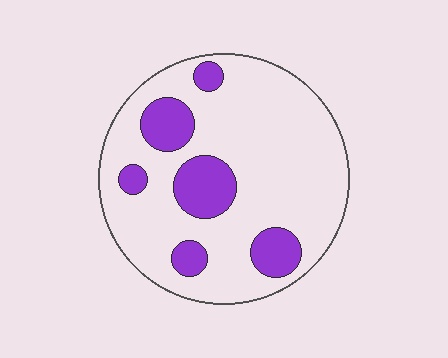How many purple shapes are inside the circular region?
6.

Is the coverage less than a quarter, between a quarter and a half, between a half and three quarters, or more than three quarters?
Less than a quarter.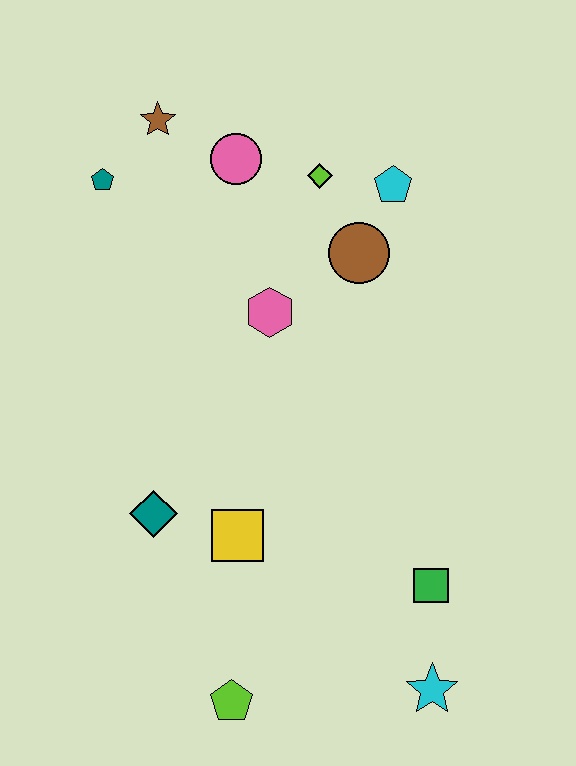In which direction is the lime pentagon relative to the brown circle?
The lime pentagon is below the brown circle.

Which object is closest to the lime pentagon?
The yellow square is closest to the lime pentagon.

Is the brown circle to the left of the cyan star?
Yes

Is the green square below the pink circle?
Yes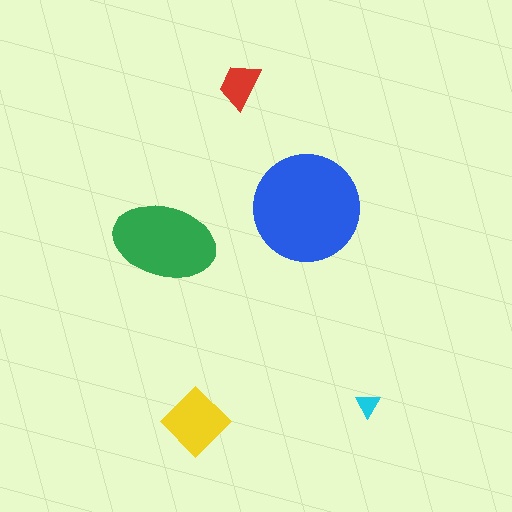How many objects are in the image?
There are 5 objects in the image.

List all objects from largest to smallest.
The blue circle, the green ellipse, the yellow diamond, the red trapezoid, the cyan triangle.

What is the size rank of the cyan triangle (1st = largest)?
5th.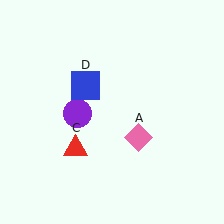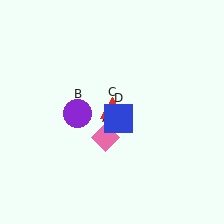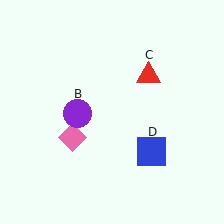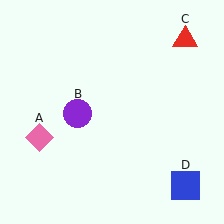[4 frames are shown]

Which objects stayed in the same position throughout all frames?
Purple circle (object B) remained stationary.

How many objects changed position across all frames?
3 objects changed position: pink diamond (object A), red triangle (object C), blue square (object D).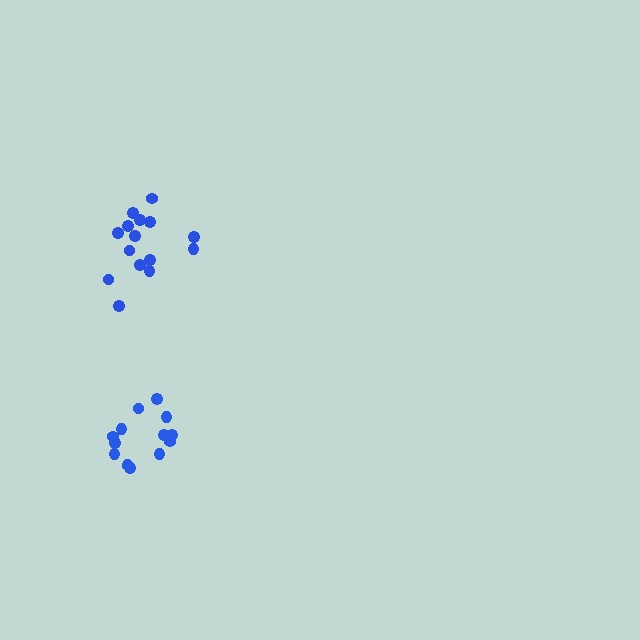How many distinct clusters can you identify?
There are 2 distinct clusters.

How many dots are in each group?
Group 1: 15 dots, Group 2: 14 dots (29 total).